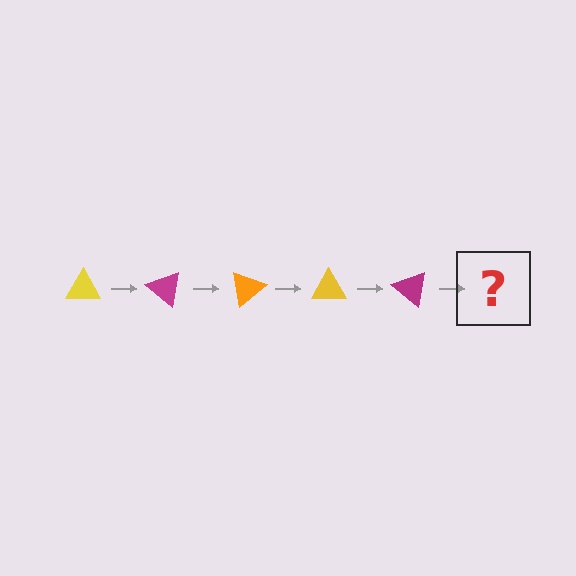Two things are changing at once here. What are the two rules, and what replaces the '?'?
The two rules are that it rotates 40 degrees each step and the color cycles through yellow, magenta, and orange. The '?' should be an orange triangle, rotated 200 degrees from the start.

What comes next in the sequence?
The next element should be an orange triangle, rotated 200 degrees from the start.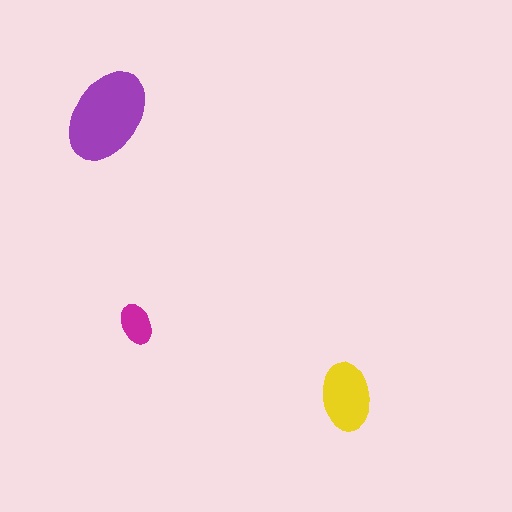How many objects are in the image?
There are 3 objects in the image.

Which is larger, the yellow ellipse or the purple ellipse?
The purple one.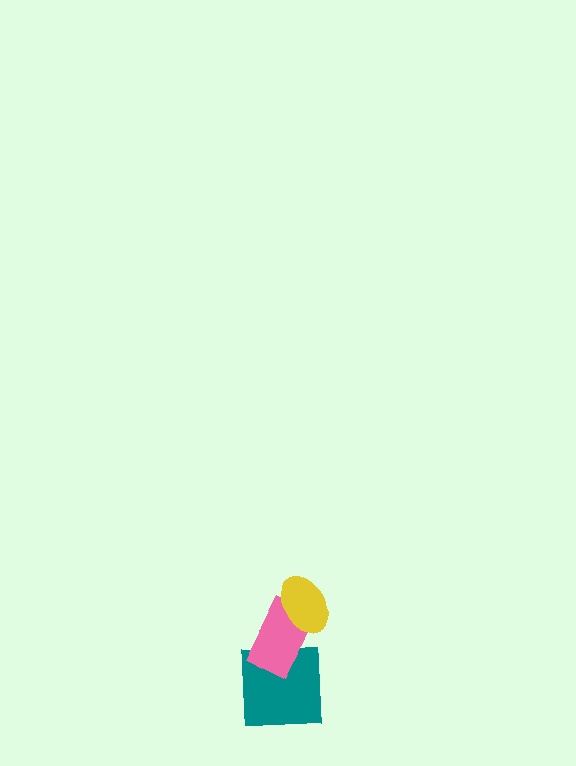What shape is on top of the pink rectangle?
The yellow ellipse is on top of the pink rectangle.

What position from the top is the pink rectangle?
The pink rectangle is 2nd from the top.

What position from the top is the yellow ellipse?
The yellow ellipse is 1st from the top.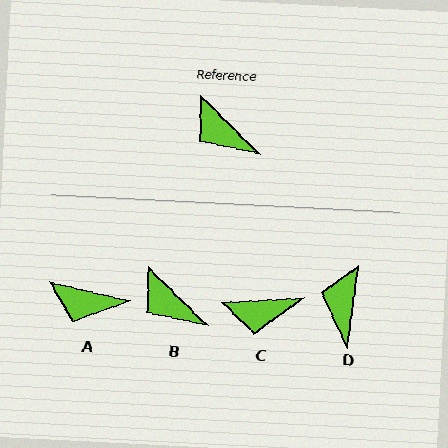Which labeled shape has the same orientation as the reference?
B.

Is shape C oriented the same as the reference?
No, it is off by about 48 degrees.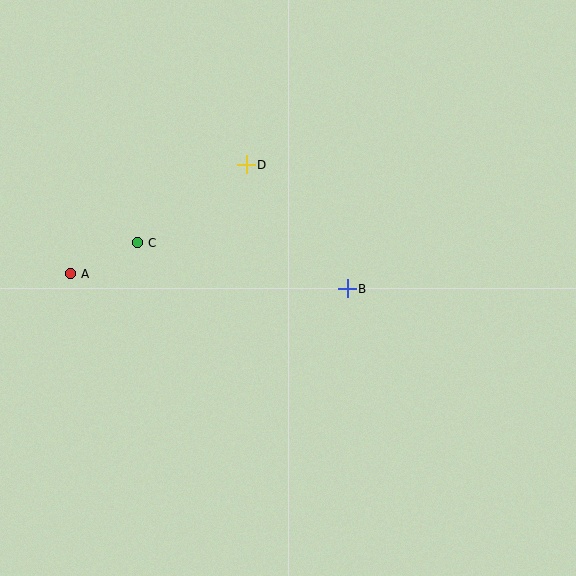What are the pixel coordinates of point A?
Point A is at (70, 274).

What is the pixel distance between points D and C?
The distance between D and C is 134 pixels.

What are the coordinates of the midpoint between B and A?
The midpoint between B and A is at (209, 281).